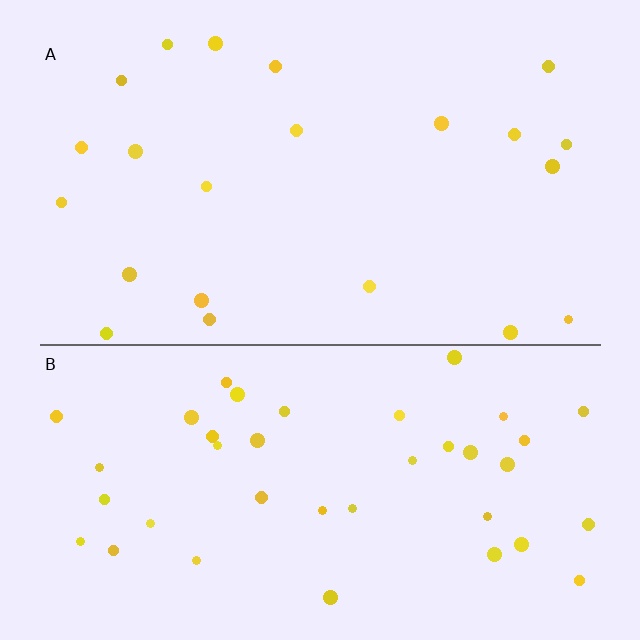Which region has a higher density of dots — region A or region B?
B (the bottom).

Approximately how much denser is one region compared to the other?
Approximately 1.8× — region B over region A.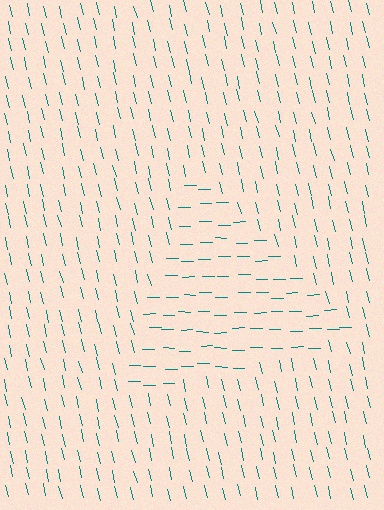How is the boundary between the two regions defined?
The boundary is defined purely by a change in line orientation (approximately 77 degrees difference). All lines are the same color and thickness.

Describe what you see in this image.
The image is filled with small teal line segments. A triangle region in the image has lines oriented differently from the surrounding lines, creating a visible texture boundary.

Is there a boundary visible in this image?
Yes, there is a texture boundary formed by a change in line orientation.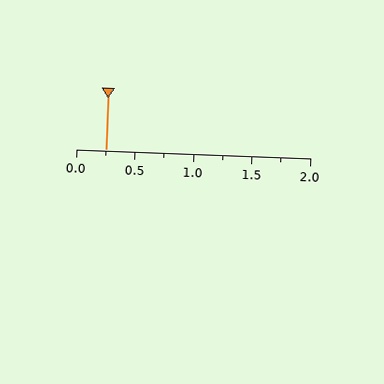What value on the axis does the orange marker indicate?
The marker indicates approximately 0.25.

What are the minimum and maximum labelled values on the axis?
The axis runs from 0.0 to 2.0.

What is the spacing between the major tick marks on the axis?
The major ticks are spaced 0.5 apart.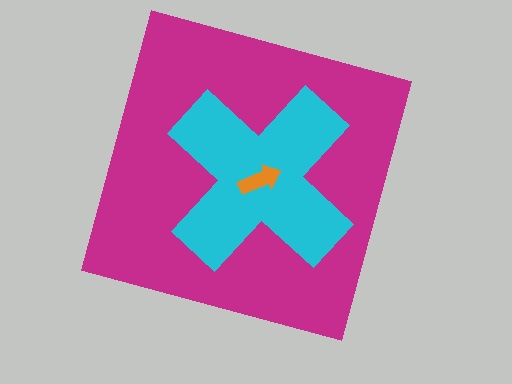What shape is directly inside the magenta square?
The cyan cross.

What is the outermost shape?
The magenta square.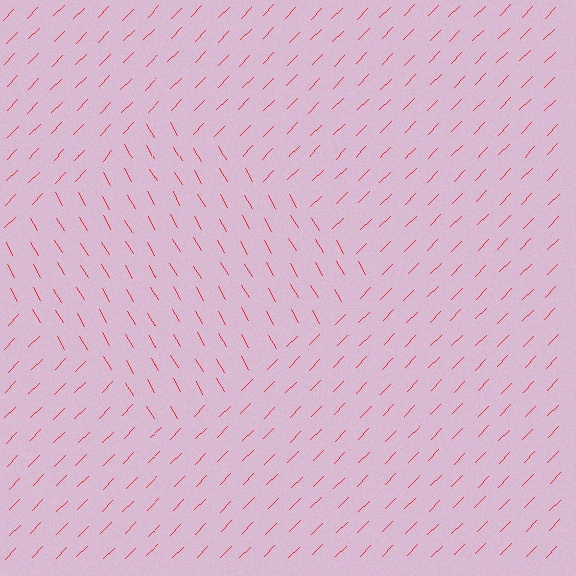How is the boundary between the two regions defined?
The boundary is defined purely by a change in line orientation (approximately 75 degrees difference). All lines are the same color and thickness.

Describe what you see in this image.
The image is filled with small red line segments. A diamond region in the image has lines oriented differently from the surrounding lines, creating a visible texture boundary.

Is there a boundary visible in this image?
Yes, there is a texture boundary formed by a change in line orientation.